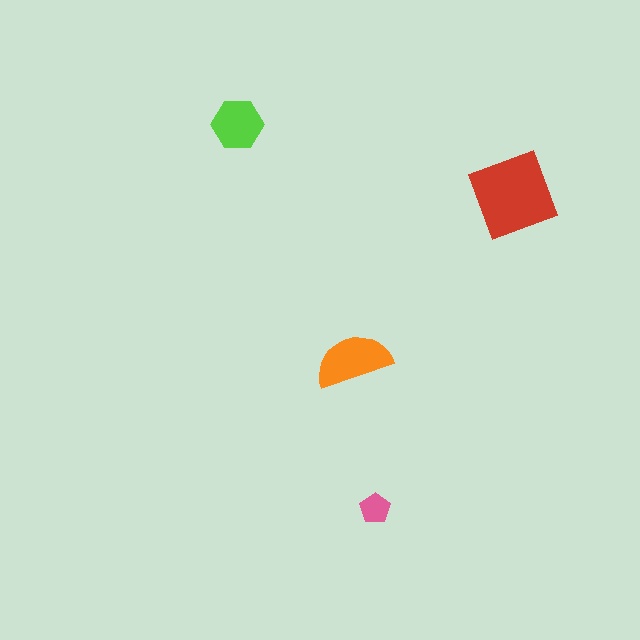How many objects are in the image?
There are 4 objects in the image.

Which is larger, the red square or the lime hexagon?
The red square.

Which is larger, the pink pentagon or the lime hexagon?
The lime hexagon.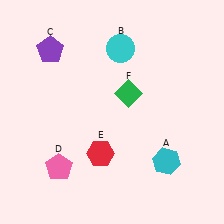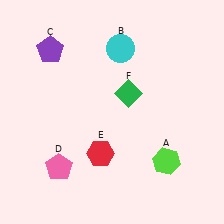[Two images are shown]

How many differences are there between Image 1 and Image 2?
There is 1 difference between the two images.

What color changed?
The hexagon (A) changed from cyan in Image 1 to lime in Image 2.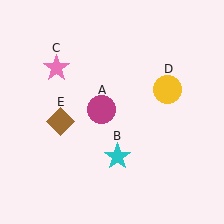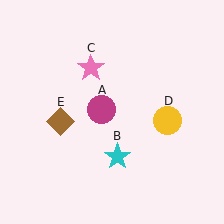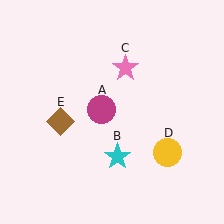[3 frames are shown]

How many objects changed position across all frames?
2 objects changed position: pink star (object C), yellow circle (object D).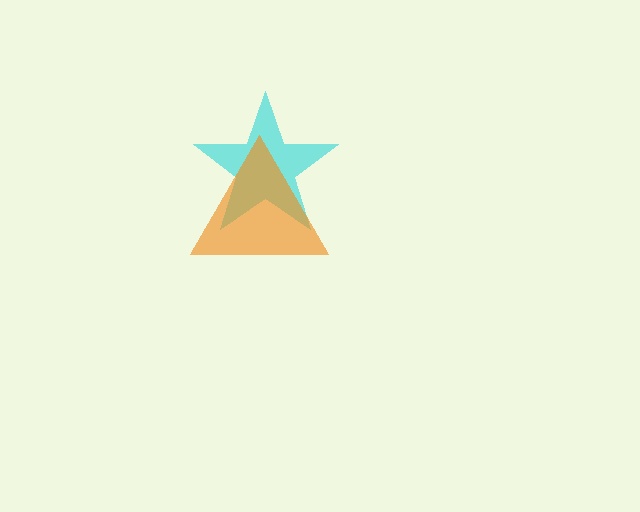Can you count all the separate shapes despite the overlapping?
Yes, there are 2 separate shapes.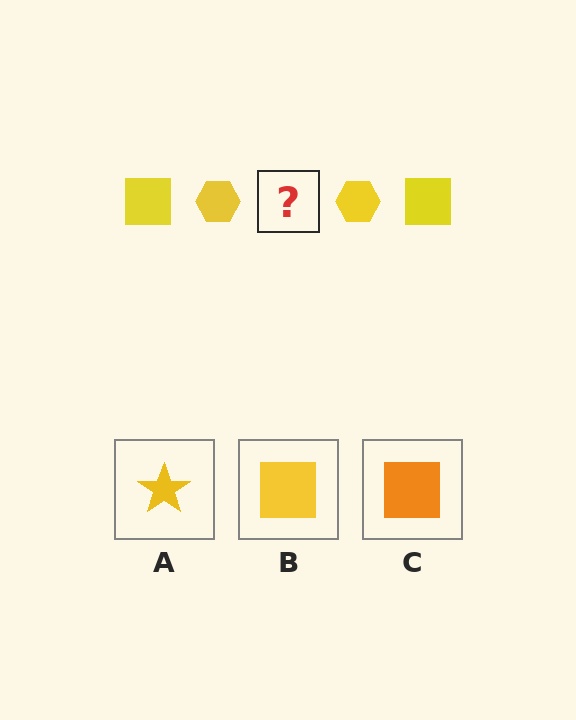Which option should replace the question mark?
Option B.